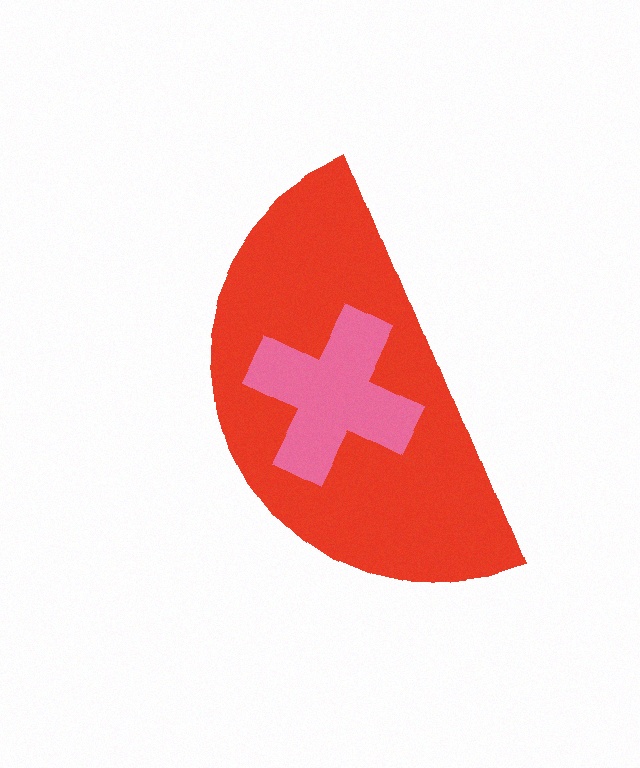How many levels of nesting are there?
2.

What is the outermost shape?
The red semicircle.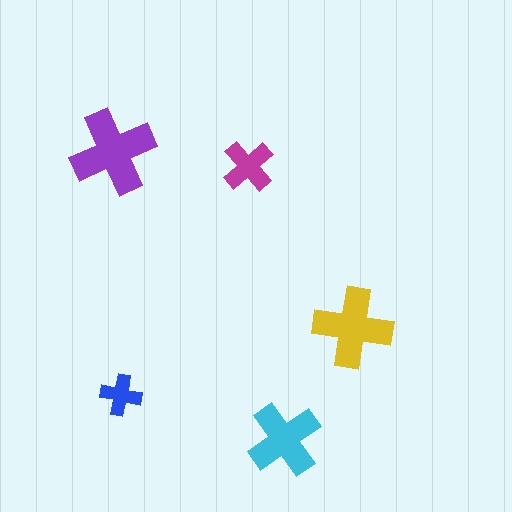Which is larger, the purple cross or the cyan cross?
The purple one.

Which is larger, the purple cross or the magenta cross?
The purple one.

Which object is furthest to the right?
The yellow cross is rightmost.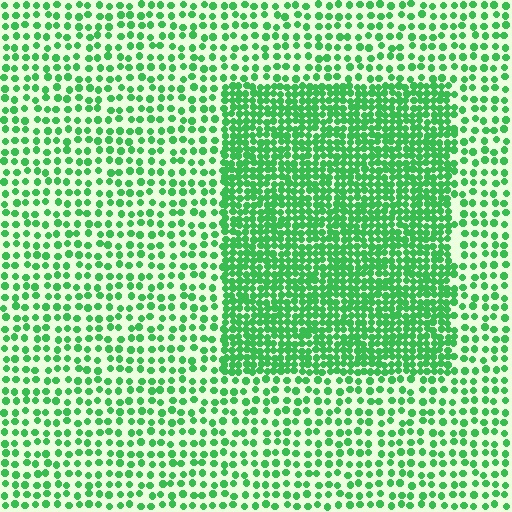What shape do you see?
I see a rectangle.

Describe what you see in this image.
The image contains small green elements arranged at two different densities. A rectangle-shaped region is visible where the elements are more densely packed than the surrounding area.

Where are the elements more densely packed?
The elements are more densely packed inside the rectangle boundary.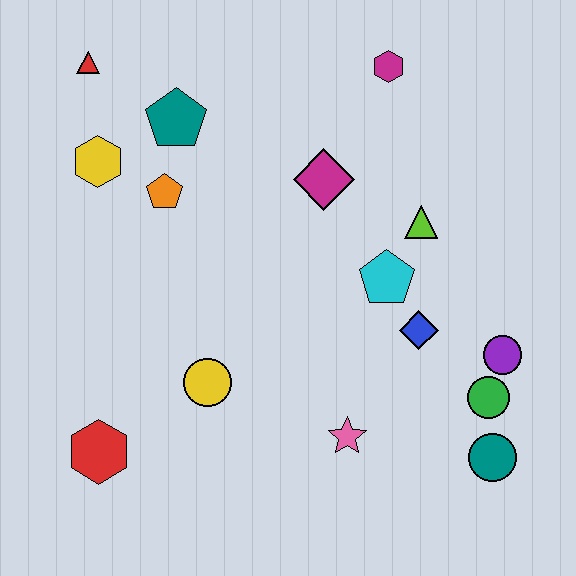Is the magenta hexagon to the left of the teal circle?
Yes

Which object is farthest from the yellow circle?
The magenta hexagon is farthest from the yellow circle.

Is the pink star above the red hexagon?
Yes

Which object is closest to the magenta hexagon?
The magenta diamond is closest to the magenta hexagon.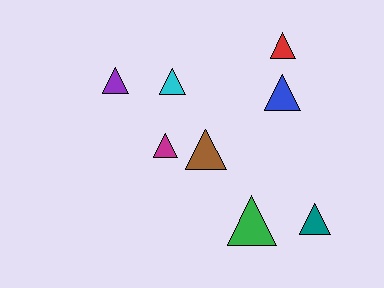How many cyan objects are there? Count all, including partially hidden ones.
There is 1 cyan object.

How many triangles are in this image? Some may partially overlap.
There are 8 triangles.